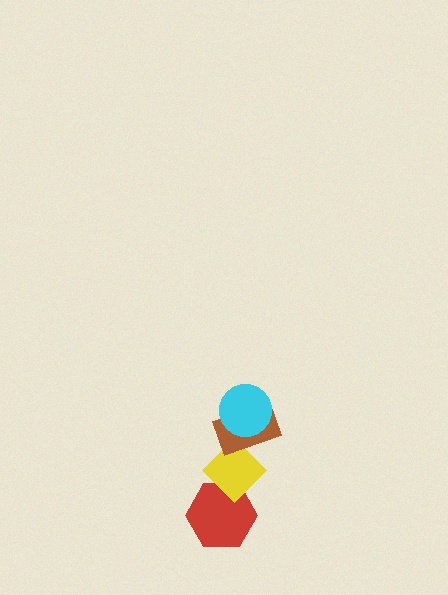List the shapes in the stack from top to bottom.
From top to bottom: the cyan circle, the brown rectangle, the yellow diamond, the red hexagon.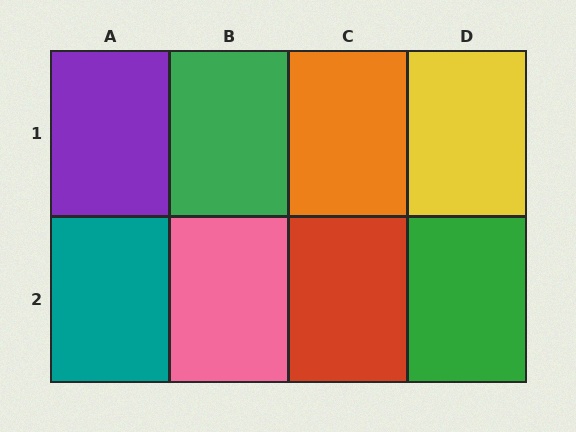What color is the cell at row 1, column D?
Yellow.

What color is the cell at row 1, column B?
Green.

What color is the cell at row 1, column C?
Orange.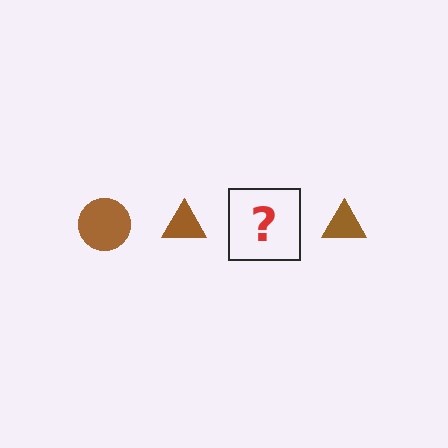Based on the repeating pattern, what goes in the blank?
The blank should be a brown circle.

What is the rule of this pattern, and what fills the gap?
The rule is that the pattern cycles through circle, triangle shapes in brown. The gap should be filled with a brown circle.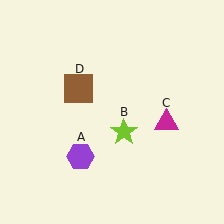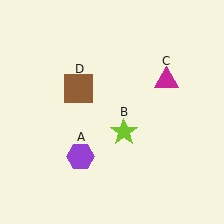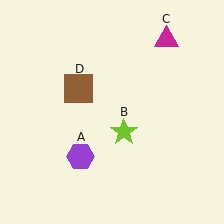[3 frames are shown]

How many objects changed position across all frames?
1 object changed position: magenta triangle (object C).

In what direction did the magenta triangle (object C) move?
The magenta triangle (object C) moved up.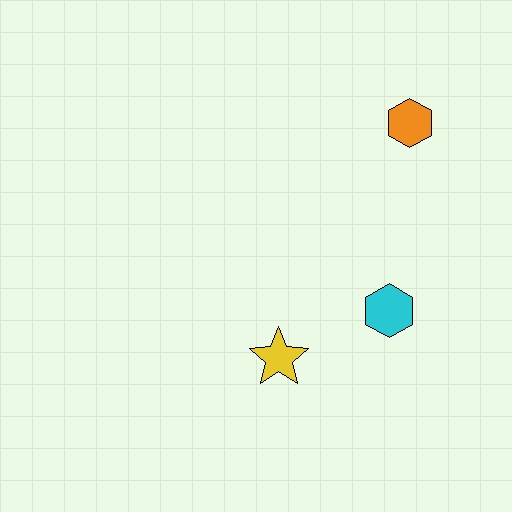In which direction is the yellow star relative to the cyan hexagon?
The yellow star is to the left of the cyan hexagon.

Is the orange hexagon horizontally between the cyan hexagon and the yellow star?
No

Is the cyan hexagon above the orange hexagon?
No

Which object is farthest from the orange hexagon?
The yellow star is farthest from the orange hexagon.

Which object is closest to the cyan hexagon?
The yellow star is closest to the cyan hexagon.